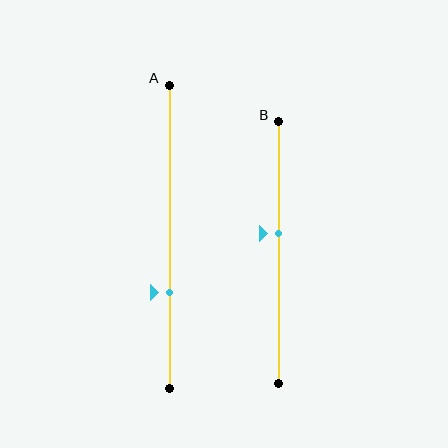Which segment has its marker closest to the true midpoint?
Segment B has its marker closest to the true midpoint.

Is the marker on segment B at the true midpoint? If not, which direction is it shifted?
No, the marker on segment B is shifted upward by about 7% of the segment length.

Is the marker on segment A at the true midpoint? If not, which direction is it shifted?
No, the marker on segment A is shifted downward by about 18% of the segment length.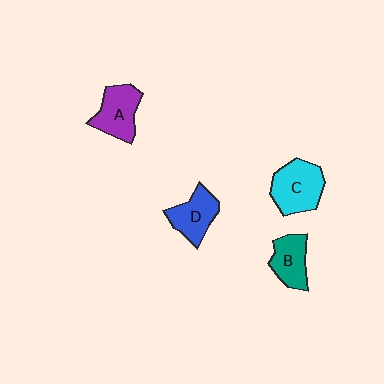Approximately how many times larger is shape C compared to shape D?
Approximately 1.3 times.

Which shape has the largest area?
Shape C (cyan).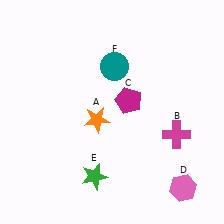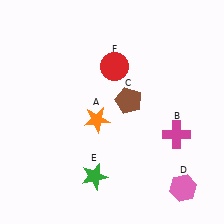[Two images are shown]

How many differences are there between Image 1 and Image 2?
There are 2 differences between the two images.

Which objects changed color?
C changed from magenta to brown. F changed from teal to red.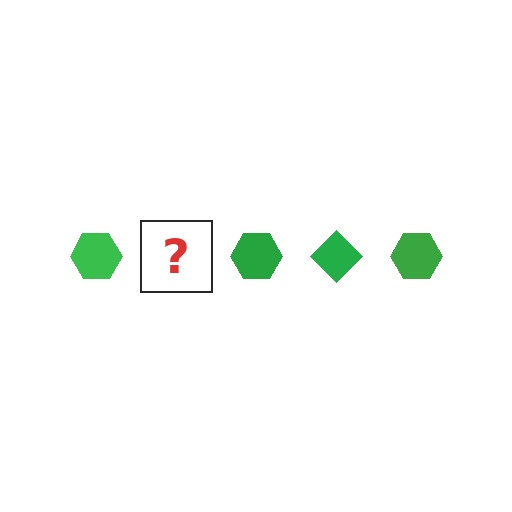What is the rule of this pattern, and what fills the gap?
The rule is that the pattern cycles through hexagon, diamond shapes in green. The gap should be filled with a green diamond.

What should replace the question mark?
The question mark should be replaced with a green diamond.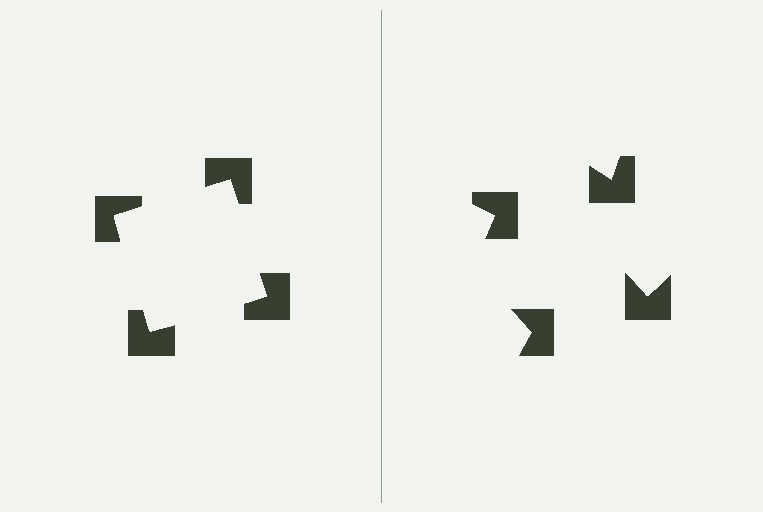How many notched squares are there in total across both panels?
8 — 4 on each side.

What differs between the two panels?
The notched squares are positioned identically on both sides; only the wedge orientations differ. On the left they align to a square; on the right they are misaligned.